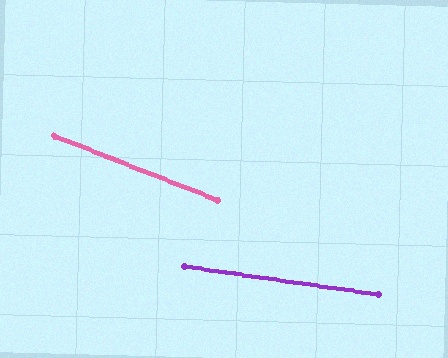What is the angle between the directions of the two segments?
Approximately 13 degrees.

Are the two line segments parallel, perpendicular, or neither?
Neither parallel nor perpendicular — they differ by about 13°.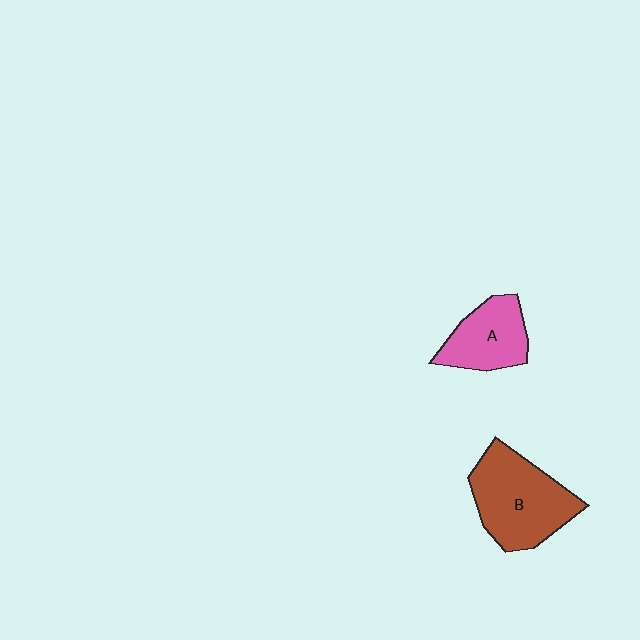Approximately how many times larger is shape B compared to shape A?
Approximately 1.5 times.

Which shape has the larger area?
Shape B (brown).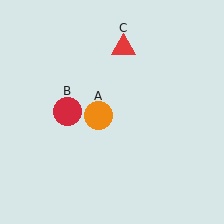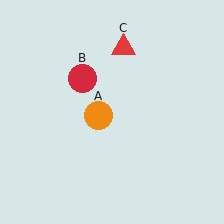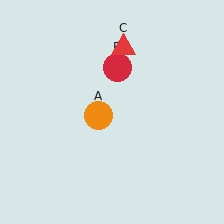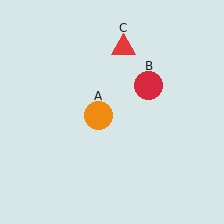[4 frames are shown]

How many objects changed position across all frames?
1 object changed position: red circle (object B).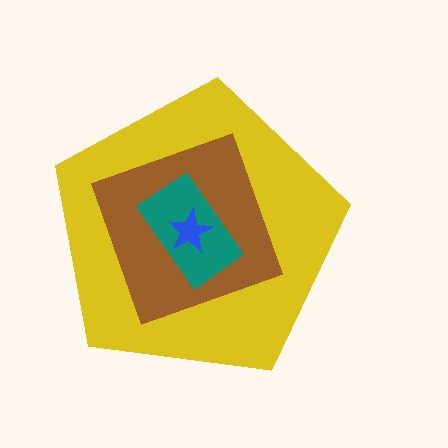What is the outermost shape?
The yellow pentagon.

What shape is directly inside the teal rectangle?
The blue star.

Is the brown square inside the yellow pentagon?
Yes.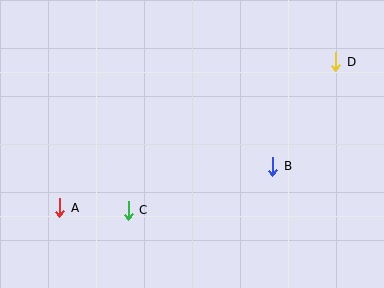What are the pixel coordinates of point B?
Point B is at (273, 166).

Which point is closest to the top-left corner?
Point A is closest to the top-left corner.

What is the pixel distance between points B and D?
The distance between B and D is 122 pixels.